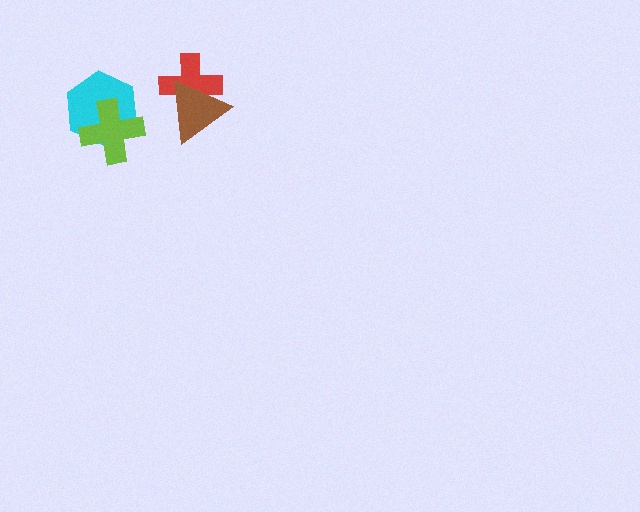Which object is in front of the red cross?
The brown triangle is in front of the red cross.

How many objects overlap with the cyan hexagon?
1 object overlaps with the cyan hexagon.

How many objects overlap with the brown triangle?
1 object overlaps with the brown triangle.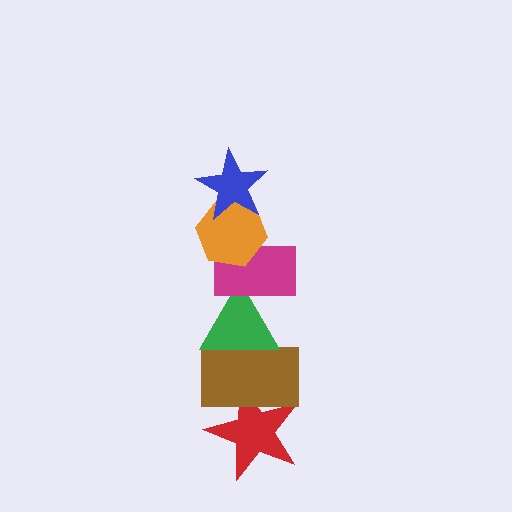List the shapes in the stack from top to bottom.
From top to bottom: the blue star, the orange hexagon, the magenta rectangle, the green triangle, the brown rectangle, the red star.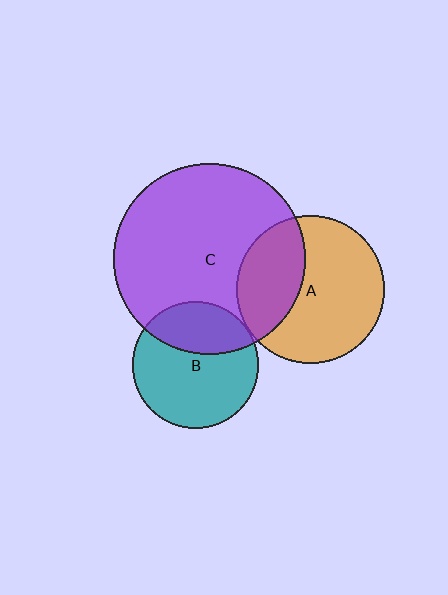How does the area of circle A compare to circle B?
Approximately 1.4 times.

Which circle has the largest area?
Circle C (purple).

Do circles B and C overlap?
Yes.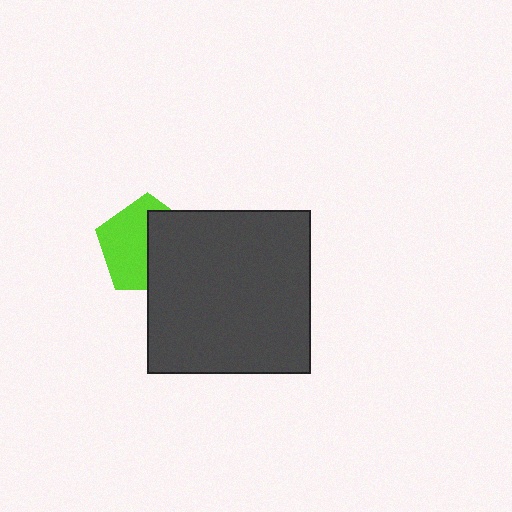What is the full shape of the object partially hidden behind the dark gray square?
The partially hidden object is a lime pentagon.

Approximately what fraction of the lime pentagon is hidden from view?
Roughly 47% of the lime pentagon is hidden behind the dark gray square.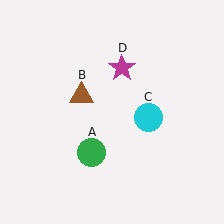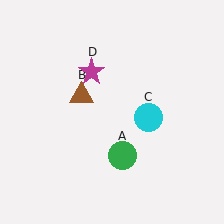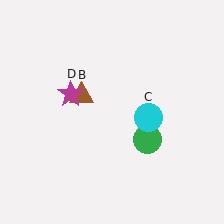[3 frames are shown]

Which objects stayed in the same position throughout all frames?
Brown triangle (object B) and cyan circle (object C) remained stationary.